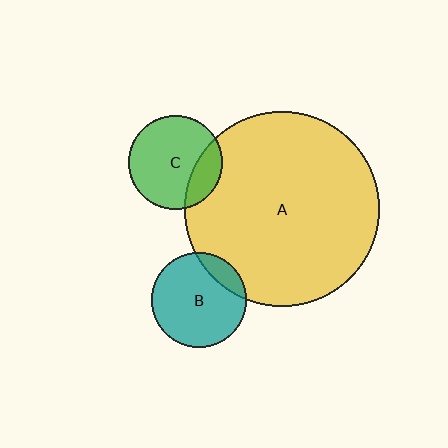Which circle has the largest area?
Circle A (yellow).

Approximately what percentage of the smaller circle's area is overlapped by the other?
Approximately 15%.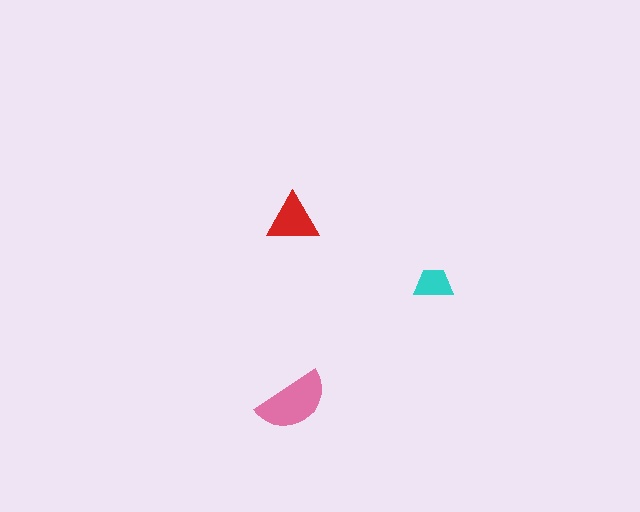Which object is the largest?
The pink semicircle.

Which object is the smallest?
The cyan trapezoid.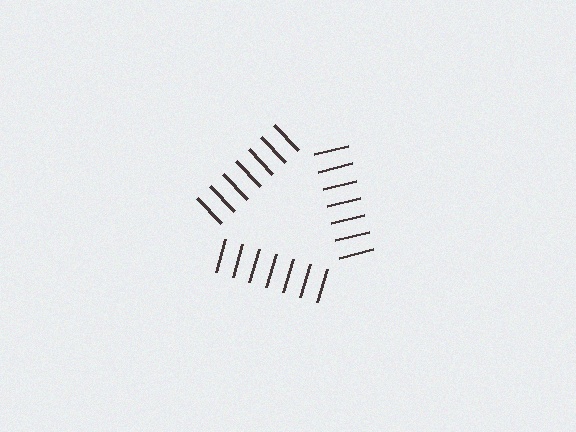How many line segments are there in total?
21 — 7 along each of the 3 edges.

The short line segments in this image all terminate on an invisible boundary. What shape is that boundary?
An illusory triangle — the line segments terminate on its edges but no continuous stroke is drawn.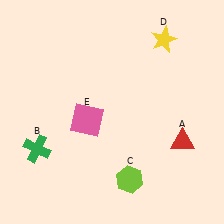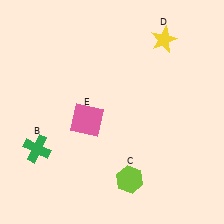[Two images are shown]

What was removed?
The red triangle (A) was removed in Image 2.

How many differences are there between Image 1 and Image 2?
There is 1 difference between the two images.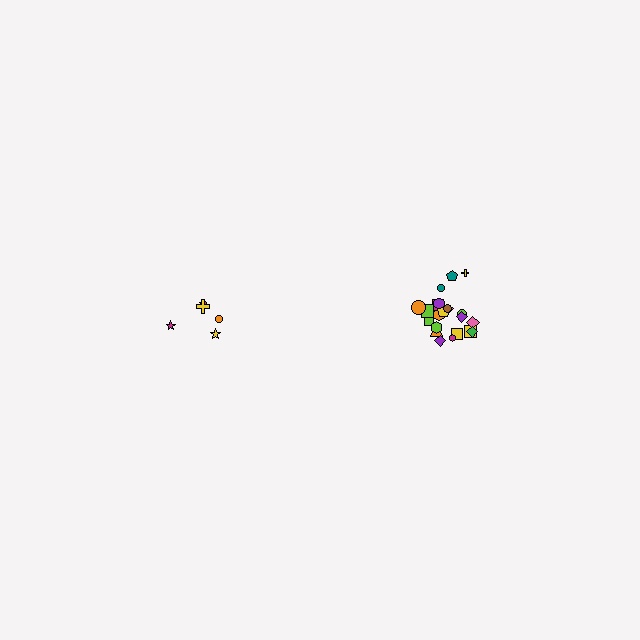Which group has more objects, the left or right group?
The right group.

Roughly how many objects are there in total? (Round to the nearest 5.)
Roughly 25 objects in total.